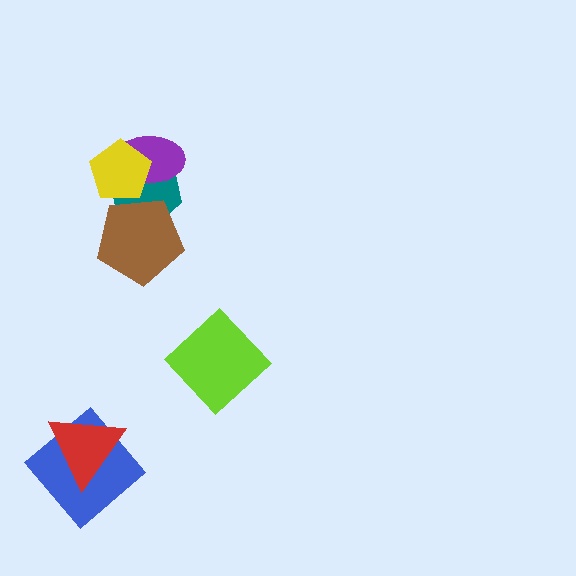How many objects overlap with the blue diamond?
1 object overlaps with the blue diamond.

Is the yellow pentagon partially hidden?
No, no other shape covers it.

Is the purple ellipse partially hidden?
Yes, it is partially covered by another shape.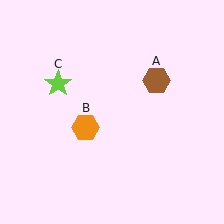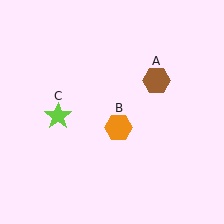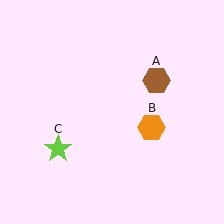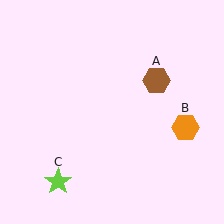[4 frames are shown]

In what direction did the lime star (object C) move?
The lime star (object C) moved down.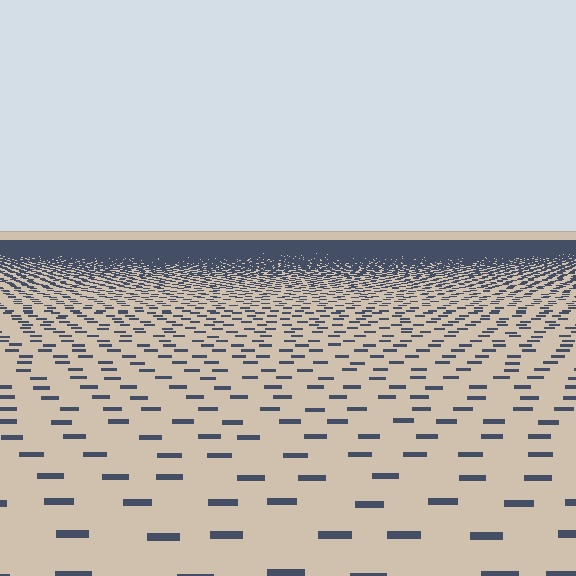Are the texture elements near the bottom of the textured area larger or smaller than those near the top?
Larger. Near the bottom, elements are closer to the viewer and appear at a bigger on-screen size.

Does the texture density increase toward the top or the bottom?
Density increases toward the top.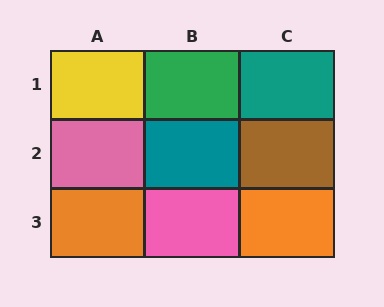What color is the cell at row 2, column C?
Brown.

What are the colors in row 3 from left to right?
Orange, pink, orange.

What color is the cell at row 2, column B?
Teal.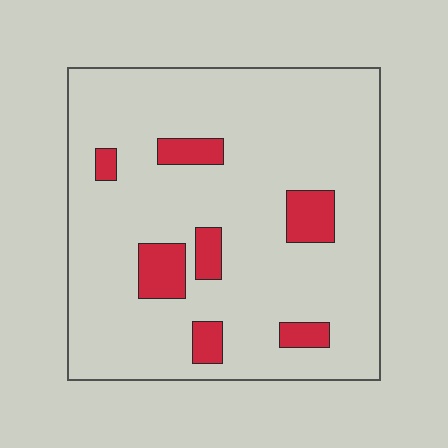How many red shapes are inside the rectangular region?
7.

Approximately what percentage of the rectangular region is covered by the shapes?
Approximately 10%.